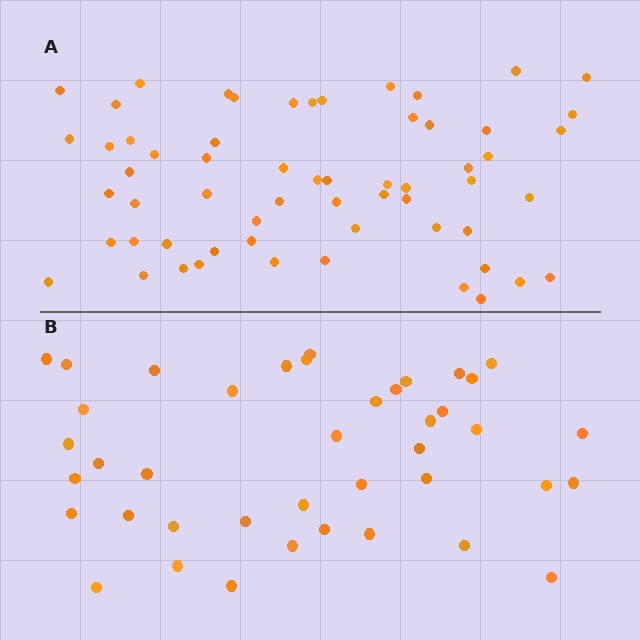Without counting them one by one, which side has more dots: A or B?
Region A (the top region) has more dots.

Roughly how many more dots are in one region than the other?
Region A has approximately 20 more dots than region B.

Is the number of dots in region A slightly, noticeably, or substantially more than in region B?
Region A has substantially more. The ratio is roughly 1.5 to 1.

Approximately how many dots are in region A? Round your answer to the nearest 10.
About 60 dots.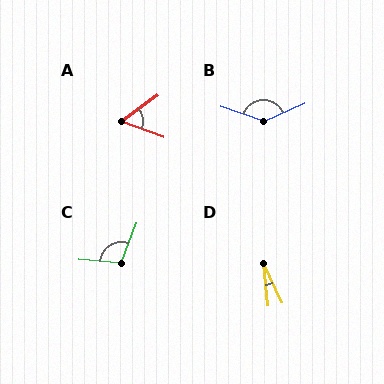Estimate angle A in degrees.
Approximately 55 degrees.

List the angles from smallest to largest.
D (20°), A (55°), C (106°), B (136°).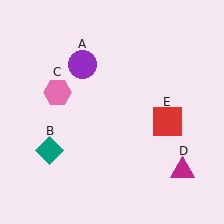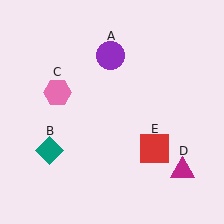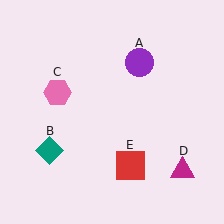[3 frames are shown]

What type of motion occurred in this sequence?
The purple circle (object A), red square (object E) rotated clockwise around the center of the scene.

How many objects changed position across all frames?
2 objects changed position: purple circle (object A), red square (object E).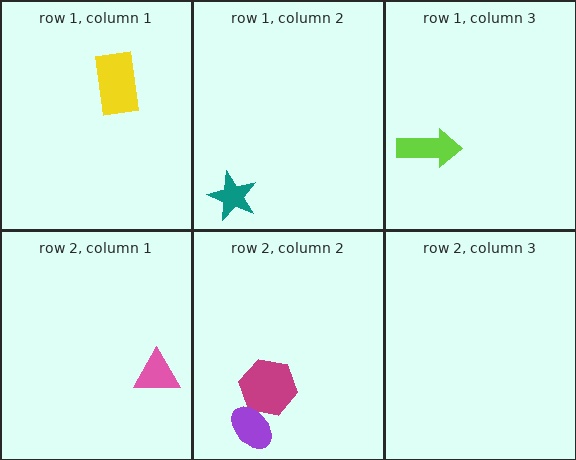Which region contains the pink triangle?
The row 2, column 1 region.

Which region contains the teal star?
The row 1, column 2 region.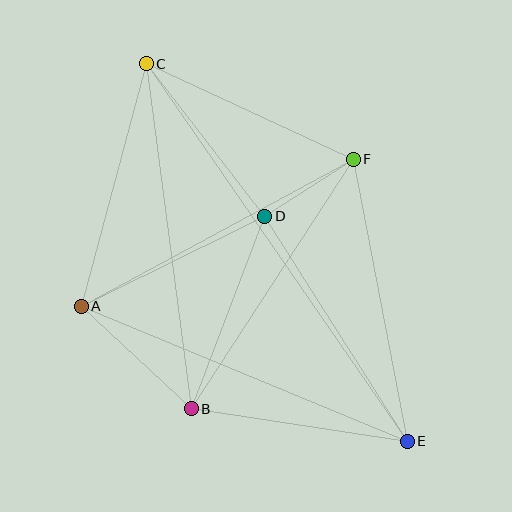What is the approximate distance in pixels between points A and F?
The distance between A and F is approximately 309 pixels.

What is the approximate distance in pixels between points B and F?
The distance between B and F is approximately 297 pixels.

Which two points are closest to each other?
Points D and F are closest to each other.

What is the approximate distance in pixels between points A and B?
The distance between A and B is approximately 150 pixels.